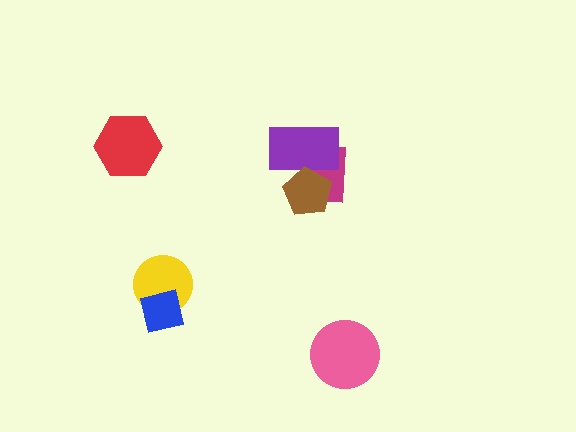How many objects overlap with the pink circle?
0 objects overlap with the pink circle.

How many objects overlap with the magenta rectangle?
2 objects overlap with the magenta rectangle.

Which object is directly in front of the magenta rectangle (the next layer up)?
The purple rectangle is directly in front of the magenta rectangle.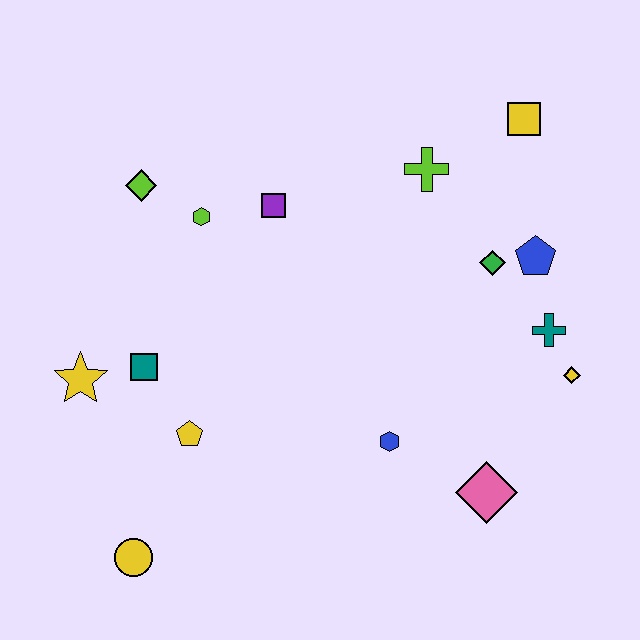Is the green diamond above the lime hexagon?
No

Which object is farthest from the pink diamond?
The lime diamond is farthest from the pink diamond.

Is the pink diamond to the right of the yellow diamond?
No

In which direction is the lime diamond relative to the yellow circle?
The lime diamond is above the yellow circle.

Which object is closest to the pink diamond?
The blue hexagon is closest to the pink diamond.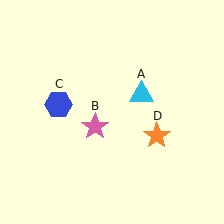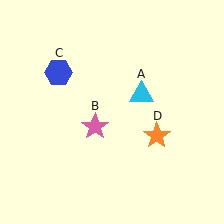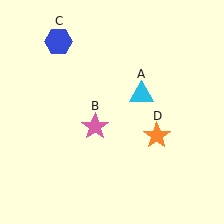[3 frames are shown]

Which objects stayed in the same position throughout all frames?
Cyan triangle (object A) and pink star (object B) and orange star (object D) remained stationary.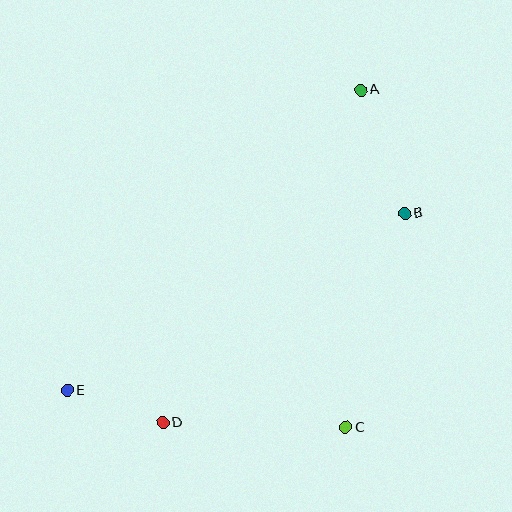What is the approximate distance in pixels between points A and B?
The distance between A and B is approximately 131 pixels.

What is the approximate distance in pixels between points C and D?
The distance between C and D is approximately 183 pixels.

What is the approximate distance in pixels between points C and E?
The distance between C and E is approximately 281 pixels.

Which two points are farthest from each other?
Points A and E are farthest from each other.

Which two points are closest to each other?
Points D and E are closest to each other.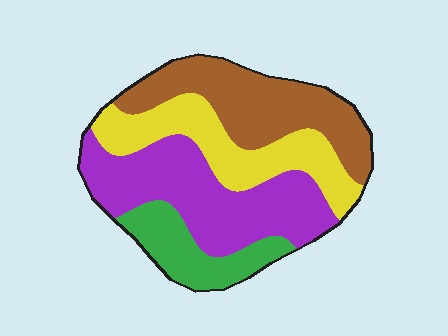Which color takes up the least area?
Green, at roughly 15%.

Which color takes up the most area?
Purple, at roughly 35%.